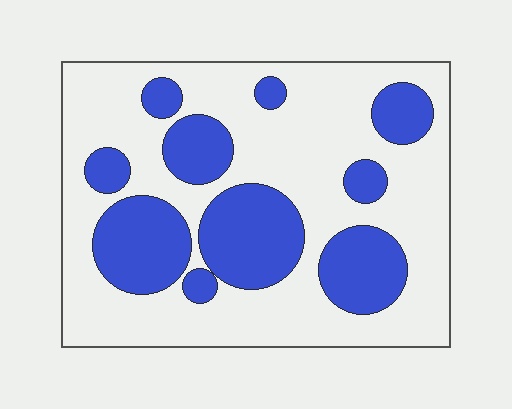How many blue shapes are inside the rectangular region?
10.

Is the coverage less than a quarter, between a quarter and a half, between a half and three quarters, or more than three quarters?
Between a quarter and a half.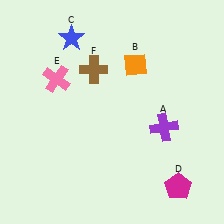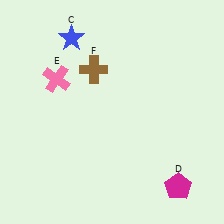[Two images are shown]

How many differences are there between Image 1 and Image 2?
There are 2 differences between the two images.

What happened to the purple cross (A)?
The purple cross (A) was removed in Image 2. It was in the bottom-right area of Image 1.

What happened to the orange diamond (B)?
The orange diamond (B) was removed in Image 2. It was in the top-right area of Image 1.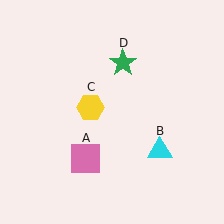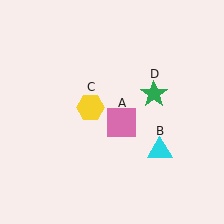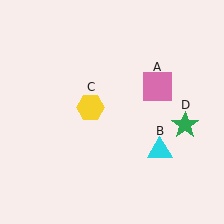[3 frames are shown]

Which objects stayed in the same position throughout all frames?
Cyan triangle (object B) and yellow hexagon (object C) remained stationary.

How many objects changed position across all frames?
2 objects changed position: pink square (object A), green star (object D).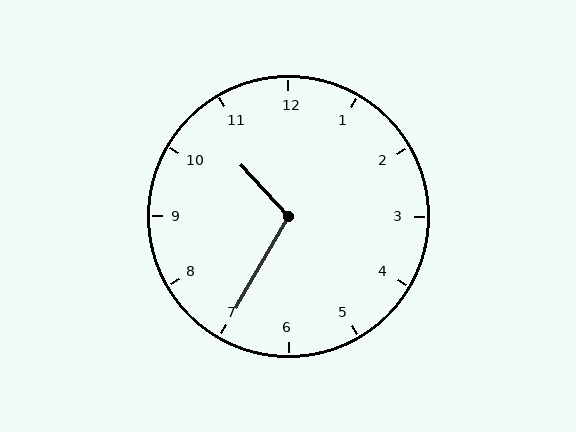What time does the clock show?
10:35.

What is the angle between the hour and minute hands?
Approximately 108 degrees.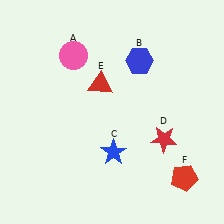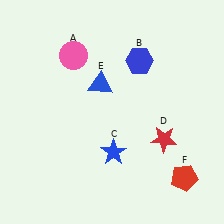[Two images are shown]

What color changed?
The triangle (E) changed from red in Image 1 to blue in Image 2.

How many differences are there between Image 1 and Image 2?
There is 1 difference between the two images.